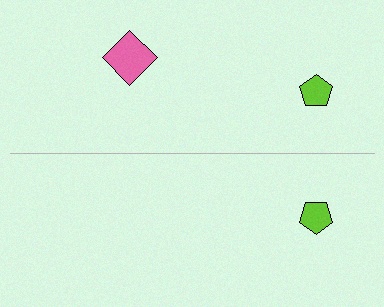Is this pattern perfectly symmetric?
No, the pattern is not perfectly symmetric. A pink diamond is missing from the bottom side.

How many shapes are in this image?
There are 3 shapes in this image.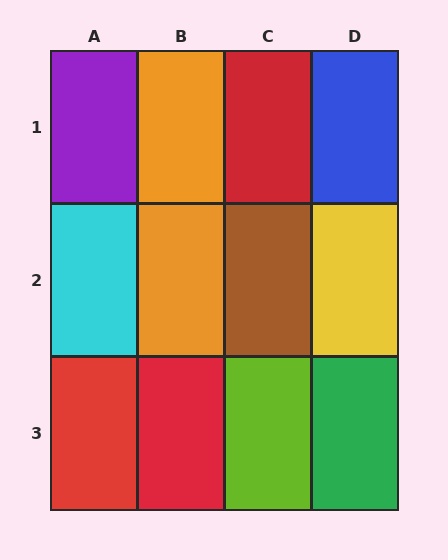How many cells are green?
1 cell is green.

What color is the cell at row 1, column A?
Purple.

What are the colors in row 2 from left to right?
Cyan, orange, brown, yellow.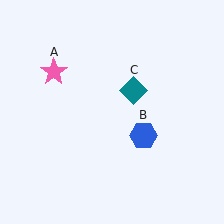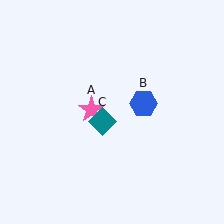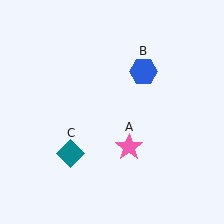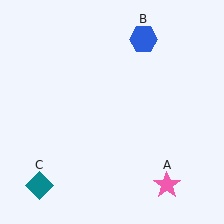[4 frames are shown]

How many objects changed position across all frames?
3 objects changed position: pink star (object A), blue hexagon (object B), teal diamond (object C).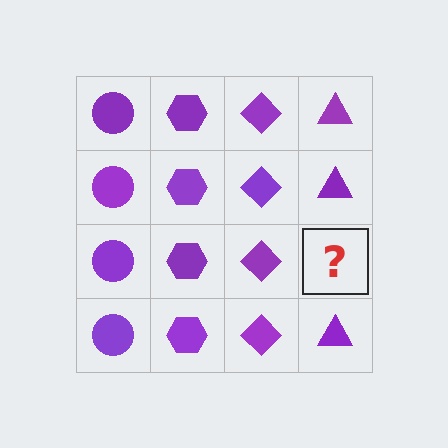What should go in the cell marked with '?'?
The missing cell should contain a purple triangle.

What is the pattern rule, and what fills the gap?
The rule is that each column has a consistent shape. The gap should be filled with a purple triangle.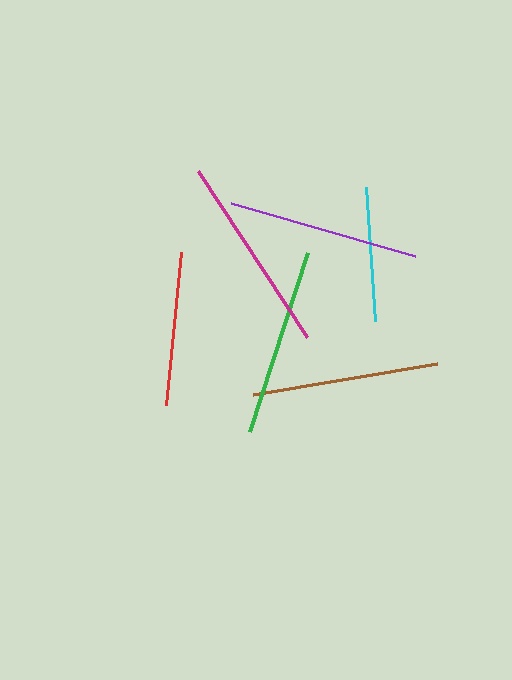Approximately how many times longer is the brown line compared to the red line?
The brown line is approximately 1.2 times the length of the red line.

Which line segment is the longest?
The magenta line is the longest at approximately 199 pixels.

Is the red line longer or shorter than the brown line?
The brown line is longer than the red line.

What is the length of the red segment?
The red segment is approximately 154 pixels long.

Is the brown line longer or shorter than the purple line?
The purple line is longer than the brown line.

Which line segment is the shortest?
The cyan line is the shortest at approximately 134 pixels.